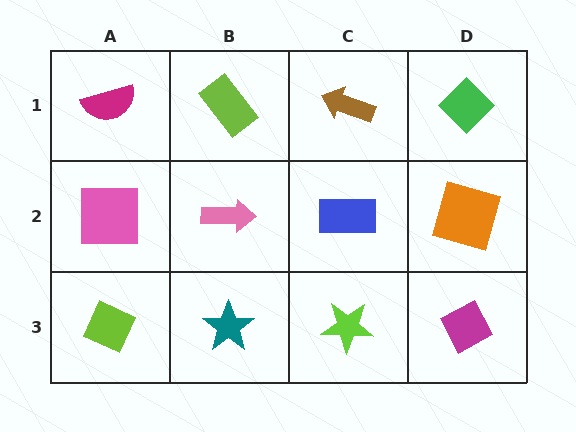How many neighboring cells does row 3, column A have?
2.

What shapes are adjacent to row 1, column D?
An orange square (row 2, column D), a brown arrow (row 1, column C).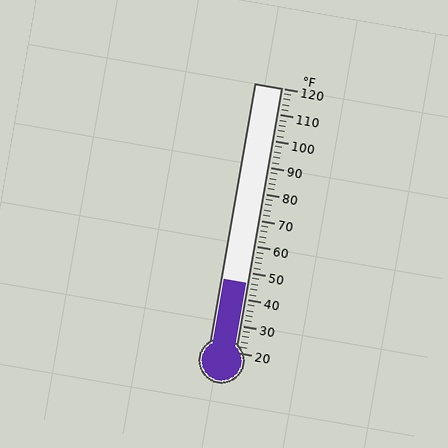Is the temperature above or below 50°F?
The temperature is below 50°F.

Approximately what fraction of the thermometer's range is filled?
The thermometer is filled to approximately 25% of its range.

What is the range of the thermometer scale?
The thermometer scale ranges from 20°F to 120°F.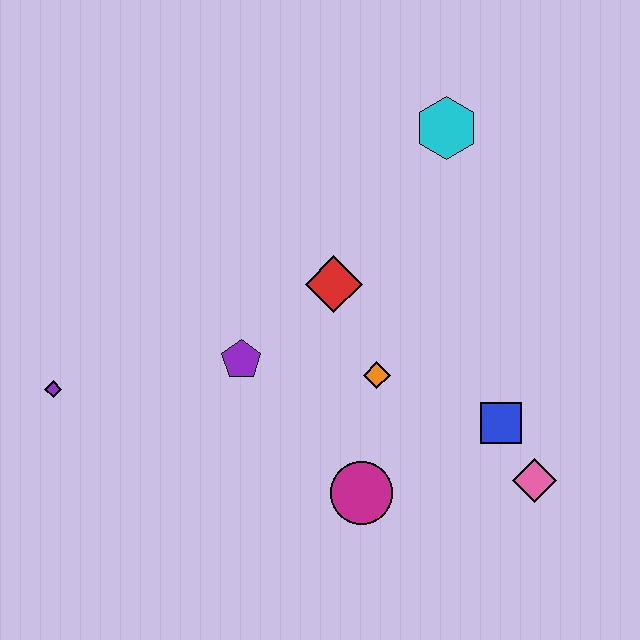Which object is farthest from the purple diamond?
The pink diamond is farthest from the purple diamond.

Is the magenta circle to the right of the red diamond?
Yes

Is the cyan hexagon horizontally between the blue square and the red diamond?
Yes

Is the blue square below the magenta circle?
No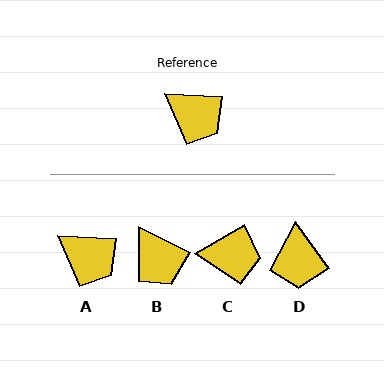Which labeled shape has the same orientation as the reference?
A.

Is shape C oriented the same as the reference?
No, it is off by about 33 degrees.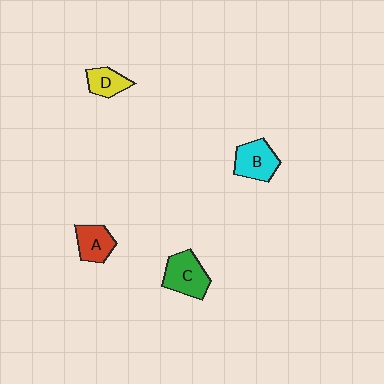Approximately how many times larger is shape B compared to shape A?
Approximately 1.2 times.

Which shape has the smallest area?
Shape D (yellow).